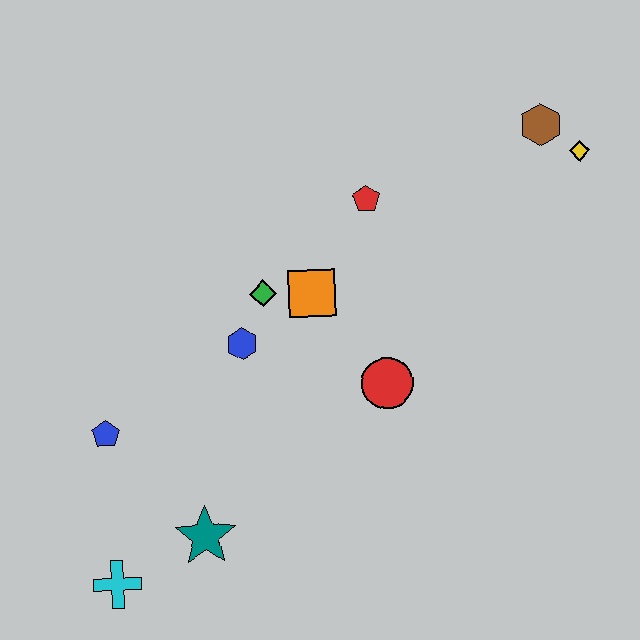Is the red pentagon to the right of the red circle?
No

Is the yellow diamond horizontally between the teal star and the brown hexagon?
No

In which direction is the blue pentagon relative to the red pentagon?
The blue pentagon is to the left of the red pentagon.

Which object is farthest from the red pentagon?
The cyan cross is farthest from the red pentagon.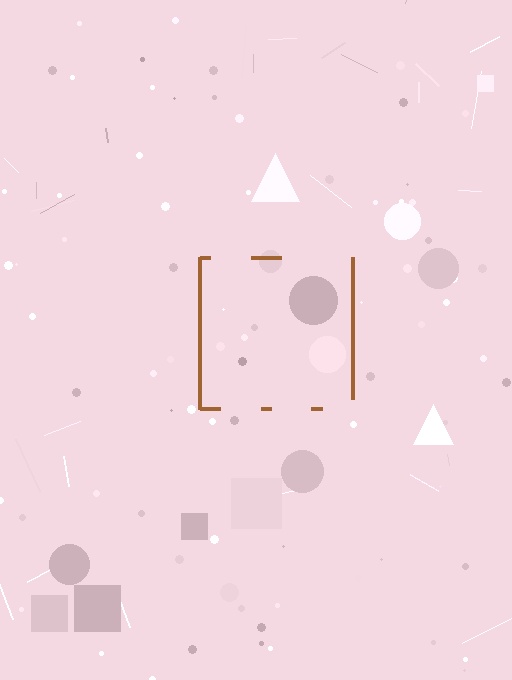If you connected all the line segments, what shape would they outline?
They would outline a square.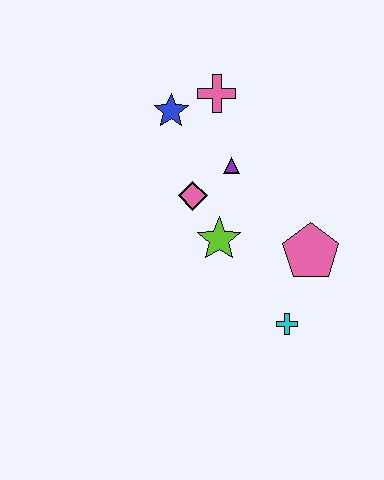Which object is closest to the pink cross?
The blue star is closest to the pink cross.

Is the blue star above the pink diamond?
Yes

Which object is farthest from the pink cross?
The cyan cross is farthest from the pink cross.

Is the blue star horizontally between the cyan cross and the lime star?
No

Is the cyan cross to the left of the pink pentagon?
Yes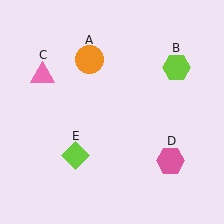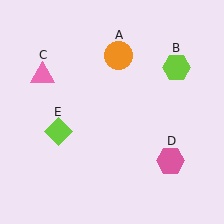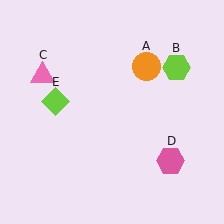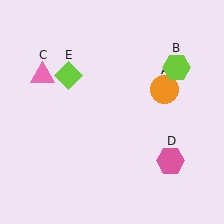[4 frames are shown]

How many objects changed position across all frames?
2 objects changed position: orange circle (object A), lime diamond (object E).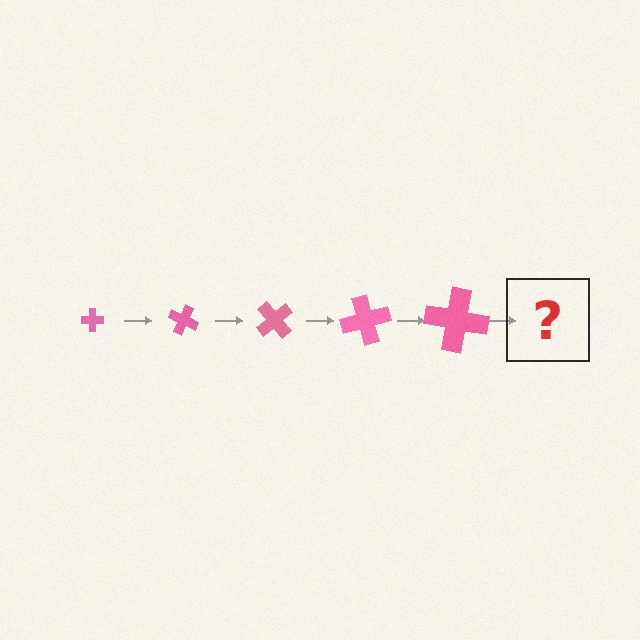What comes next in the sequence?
The next element should be a cross, larger than the previous one and rotated 125 degrees from the start.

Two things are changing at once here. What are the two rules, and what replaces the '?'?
The two rules are that the cross grows larger each step and it rotates 25 degrees each step. The '?' should be a cross, larger than the previous one and rotated 125 degrees from the start.